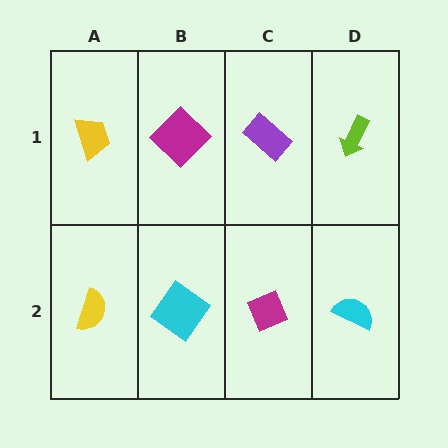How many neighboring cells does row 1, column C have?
3.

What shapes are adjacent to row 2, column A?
A yellow trapezoid (row 1, column A), a cyan diamond (row 2, column B).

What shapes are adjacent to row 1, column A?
A yellow semicircle (row 2, column A), a magenta diamond (row 1, column B).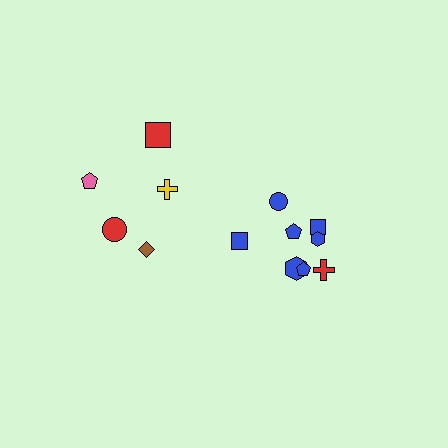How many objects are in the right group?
There are 8 objects.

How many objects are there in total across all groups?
There are 13 objects.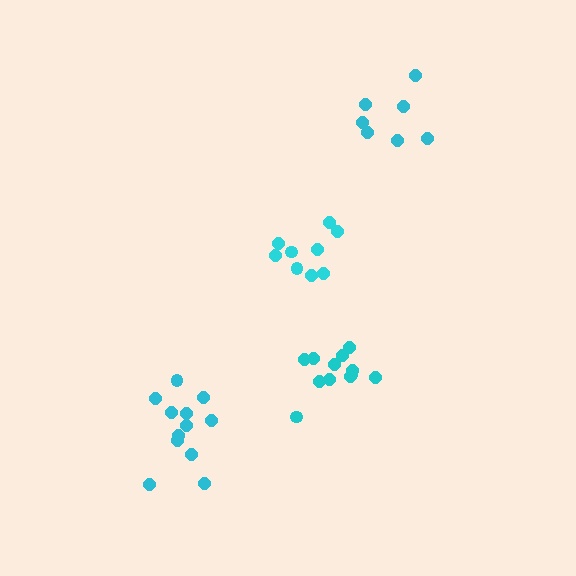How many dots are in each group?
Group 1: 7 dots, Group 2: 9 dots, Group 3: 12 dots, Group 4: 12 dots (40 total).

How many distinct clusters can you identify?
There are 4 distinct clusters.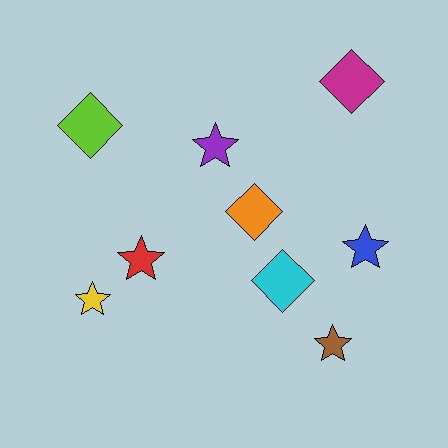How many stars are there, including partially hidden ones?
There are 5 stars.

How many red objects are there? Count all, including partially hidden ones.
There is 1 red object.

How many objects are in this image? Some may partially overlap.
There are 9 objects.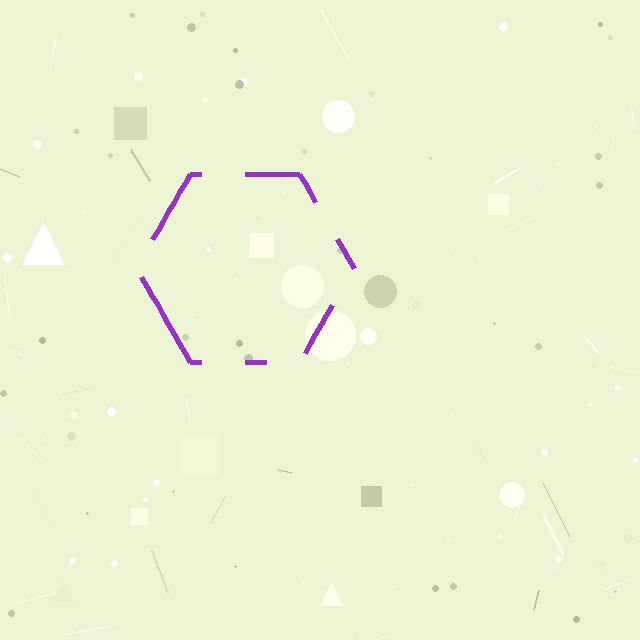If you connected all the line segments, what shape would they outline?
They would outline a hexagon.